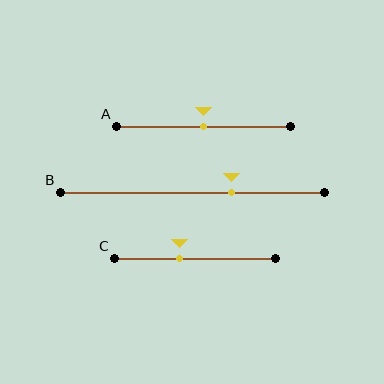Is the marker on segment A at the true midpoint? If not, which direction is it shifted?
Yes, the marker on segment A is at the true midpoint.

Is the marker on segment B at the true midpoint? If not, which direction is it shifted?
No, the marker on segment B is shifted to the right by about 15% of the segment length.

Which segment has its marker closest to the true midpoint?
Segment A has its marker closest to the true midpoint.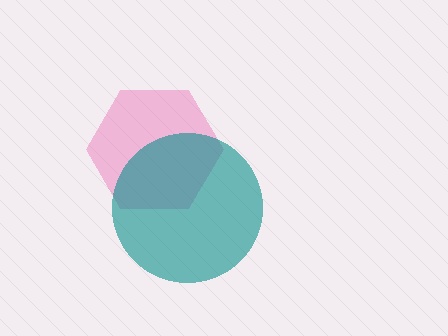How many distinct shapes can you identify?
There are 2 distinct shapes: a pink hexagon, a teal circle.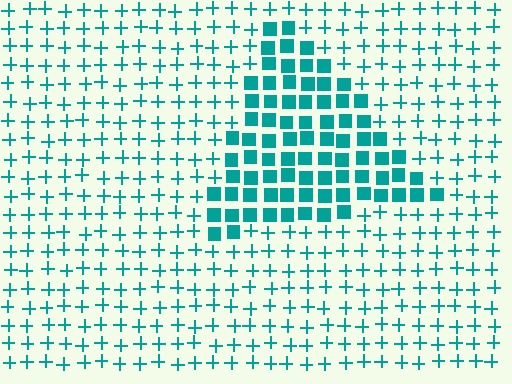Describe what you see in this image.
The image is filled with small teal elements arranged in a uniform grid. A triangle-shaped region contains squares, while the surrounding area contains plus signs. The boundary is defined purely by the change in element shape.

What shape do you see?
I see a triangle.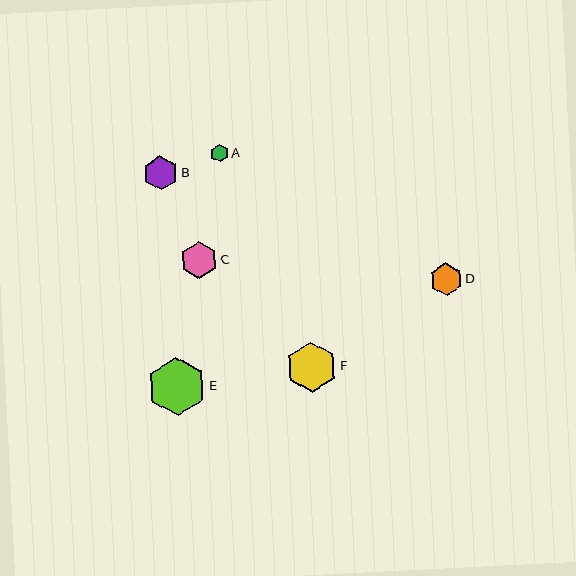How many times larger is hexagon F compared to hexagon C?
Hexagon F is approximately 1.4 times the size of hexagon C.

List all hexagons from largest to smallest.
From largest to smallest: E, F, C, B, D, A.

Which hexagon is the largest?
Hexagon E is the largest with a size of approximately 59 pixels.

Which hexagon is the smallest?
Hexagon A is the smallest with a size of approximately 18 pixels.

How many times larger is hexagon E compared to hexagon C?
Hexagon E is approximately 1.6 times the size of hexagon C.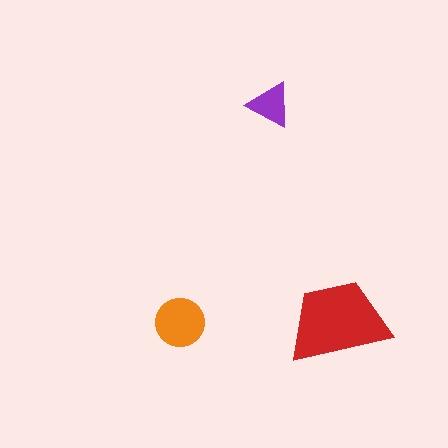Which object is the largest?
The red trapezoid.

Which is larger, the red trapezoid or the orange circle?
The red trapezoid.